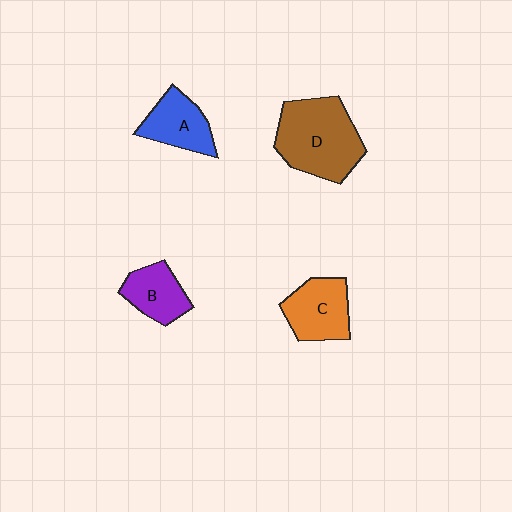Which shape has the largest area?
Shape D (brown).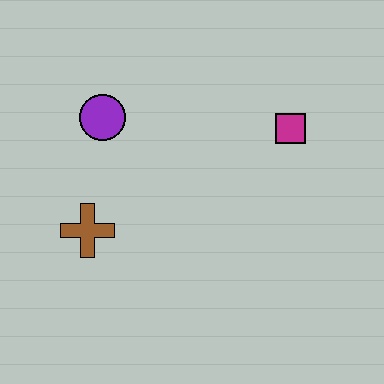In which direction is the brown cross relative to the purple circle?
The brown cross is below the purple circle.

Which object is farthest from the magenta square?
The brown cross is farthest from the magenta square.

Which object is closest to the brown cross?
The purple circle is closest to the brown cross.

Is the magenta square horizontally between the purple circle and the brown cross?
No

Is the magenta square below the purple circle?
Yes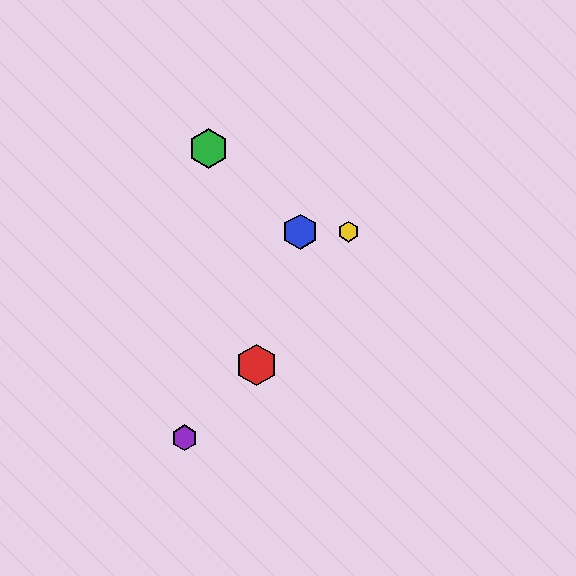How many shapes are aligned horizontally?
2 shapes (the blue hexagon, the yellow hexagon) are aligned horizontally.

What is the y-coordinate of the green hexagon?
The green hexagon is at y≈148.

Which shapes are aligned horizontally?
The blue hexagon, the yellow hexagon are aligned horizontally.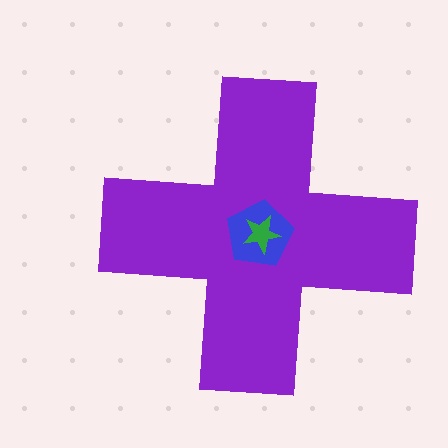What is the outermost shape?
The purple cross.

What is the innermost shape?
The green star.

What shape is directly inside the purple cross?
The blue pentagon.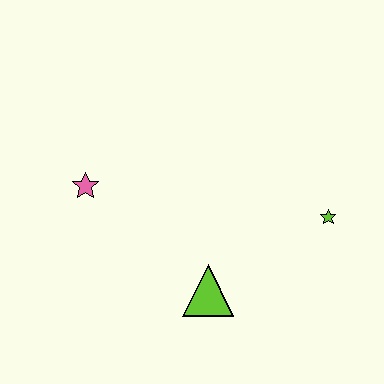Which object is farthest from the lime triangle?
The pink star is farthest from the lime triangle.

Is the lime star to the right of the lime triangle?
Yes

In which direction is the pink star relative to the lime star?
The pink star is to the left of the lime star.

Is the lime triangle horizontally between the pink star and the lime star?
Yes